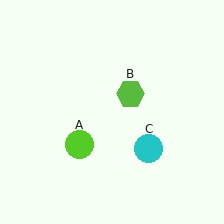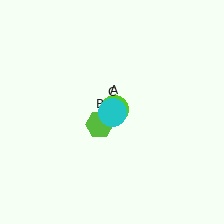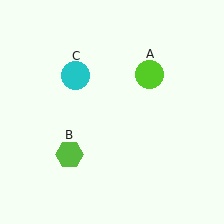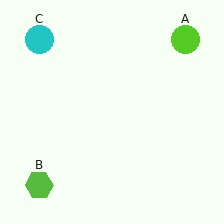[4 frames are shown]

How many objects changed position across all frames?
3 objects changed position: lime circle (object A), lime hexagon (object B), cyan circle (object C).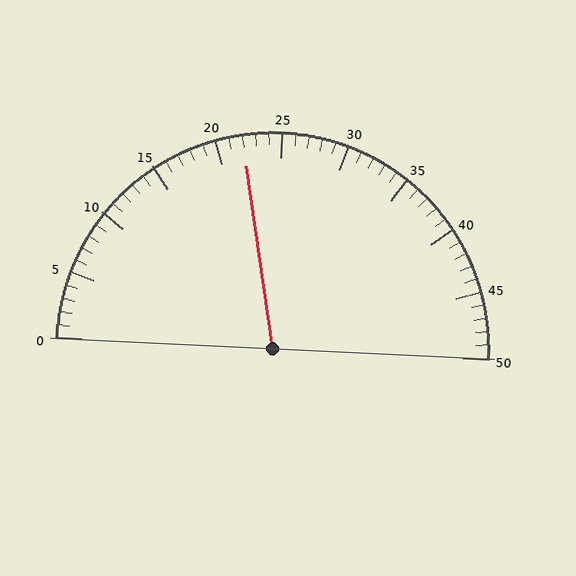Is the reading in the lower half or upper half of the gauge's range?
The reading is in the lower half of the range (0 to 50).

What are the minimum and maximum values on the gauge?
The gauge ranges from 0 to 50.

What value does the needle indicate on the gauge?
The needle indicates approximately 22.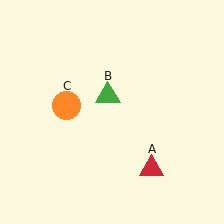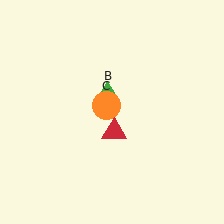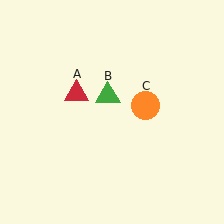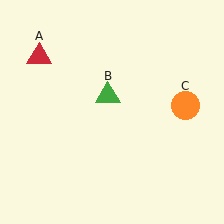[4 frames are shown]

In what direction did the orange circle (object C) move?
The orange circle (object C) moved right.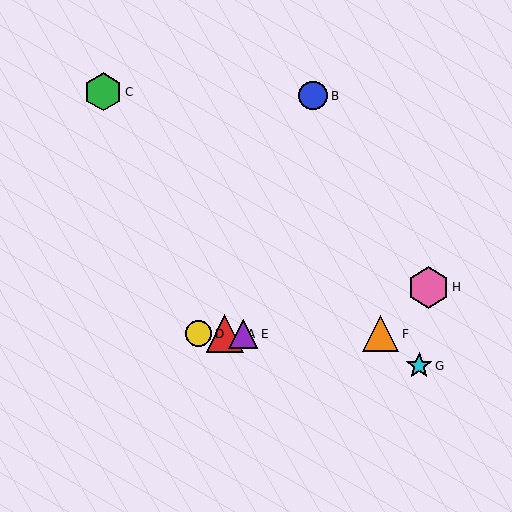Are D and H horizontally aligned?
No, D is at y≈334 and H is at y≈287.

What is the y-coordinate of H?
Object H is at y≈287.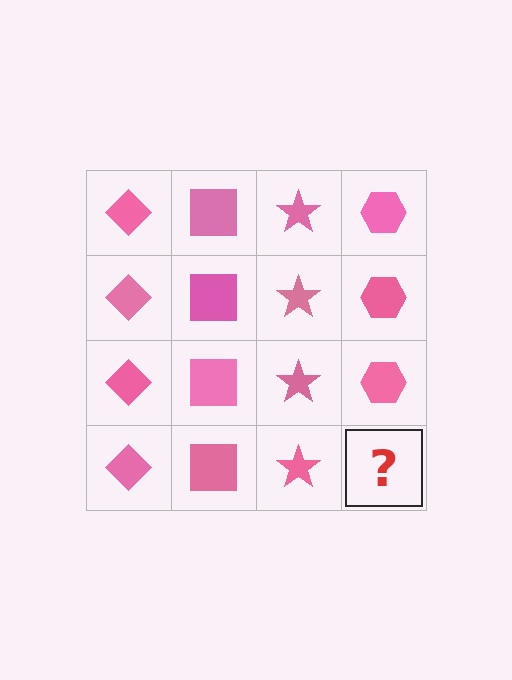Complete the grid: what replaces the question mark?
The question mark should be replaced with a pink hexagon.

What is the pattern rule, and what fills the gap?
The rule is that each column has a consistent shape. The gap should be filled with a pink hexagon.